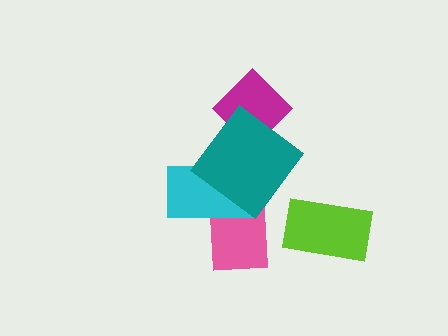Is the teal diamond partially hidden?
No, no other shape covers it.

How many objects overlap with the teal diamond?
3 objects overlap with the teal diamond.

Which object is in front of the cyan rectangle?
The teal diamond is in front of the cyan rectangle.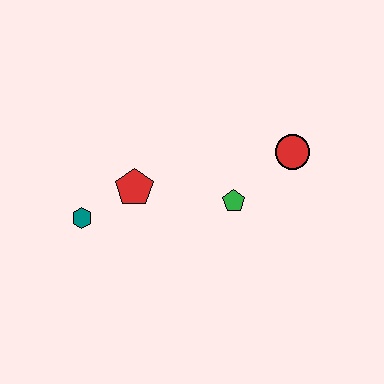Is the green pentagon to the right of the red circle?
No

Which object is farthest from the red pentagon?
The red circle is farthest from the red pentagon.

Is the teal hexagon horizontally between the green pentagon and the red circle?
No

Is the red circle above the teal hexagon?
Yes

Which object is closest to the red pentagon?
The teal hexagon is closest to the red pentagon.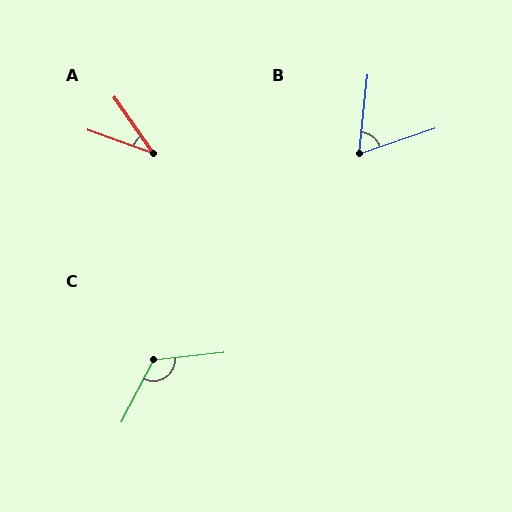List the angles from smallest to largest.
A (35°), B (65°), C (123°).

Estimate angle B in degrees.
Approximately 65 degrees.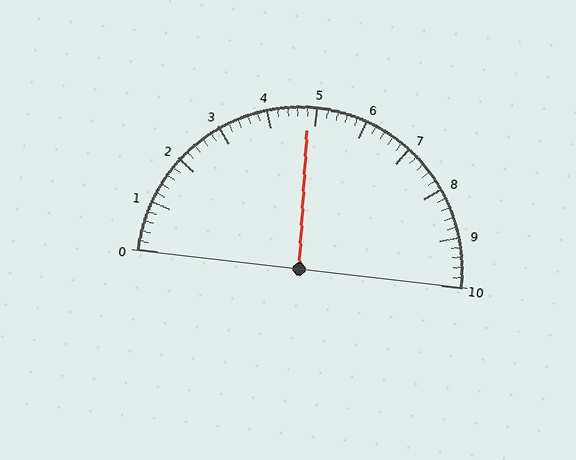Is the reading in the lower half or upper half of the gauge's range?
The reading is in the lower half of the range (0 to 10).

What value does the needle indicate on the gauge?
The needle indicates approximately 4.8.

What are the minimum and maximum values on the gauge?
The gauge ranges from 0 to 10.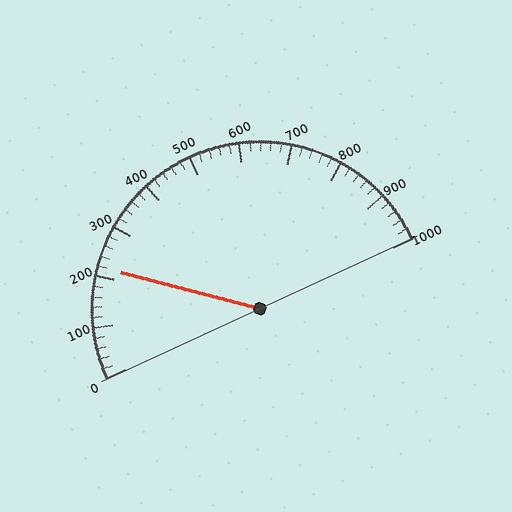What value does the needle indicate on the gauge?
The needle indicates approximately 220.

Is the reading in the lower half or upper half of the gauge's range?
The reading is in the lower half of the range (0 to 1000).